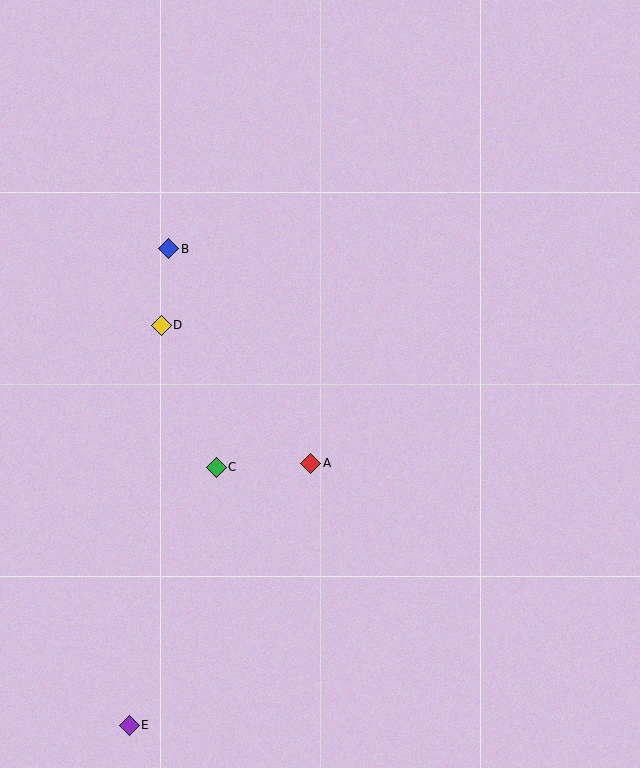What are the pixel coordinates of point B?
Point B is at (169, 249).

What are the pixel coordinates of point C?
Point C is at (216, 467).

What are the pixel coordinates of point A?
Point A is at (311, 463).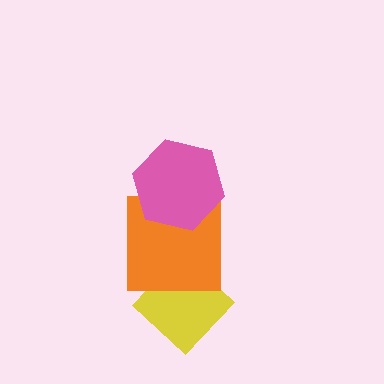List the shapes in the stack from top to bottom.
From top to bottom: the pink hexagon, the orange square, the yellow diamond.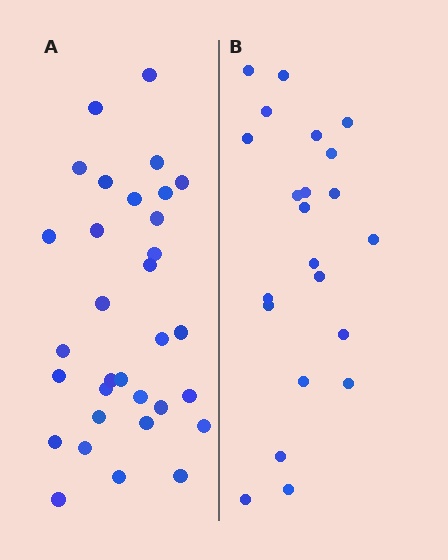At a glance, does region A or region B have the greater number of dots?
Region A (the left region) has more dots.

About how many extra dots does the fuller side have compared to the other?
Region A has roughly 10 or so more dots than region B.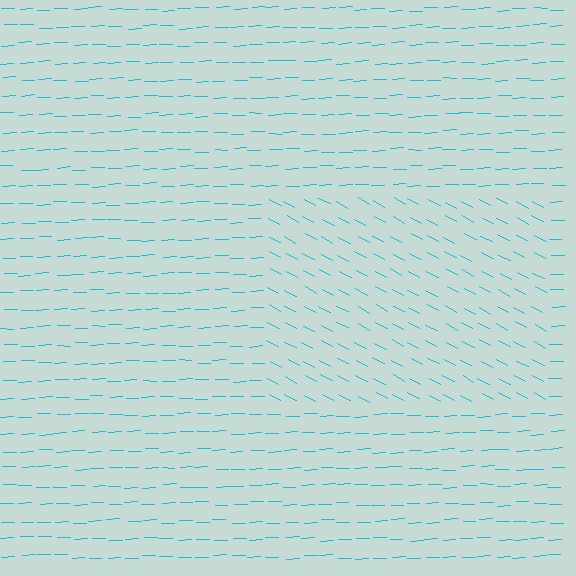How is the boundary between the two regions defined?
The boundary is defined purely by a change in line orientation (approximately 30 degrees difference). All lines are the same color and thickness.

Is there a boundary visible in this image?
Yes, there is a texture boundary formed by a change in line orientation.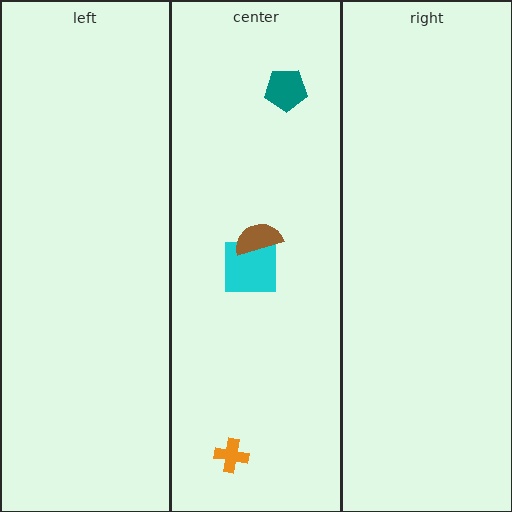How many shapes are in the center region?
4.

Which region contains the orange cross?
The center region.